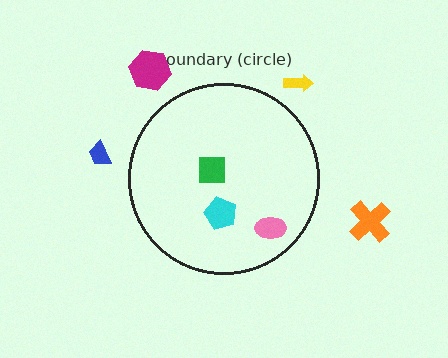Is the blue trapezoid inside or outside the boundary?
Outside.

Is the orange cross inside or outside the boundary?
Outside.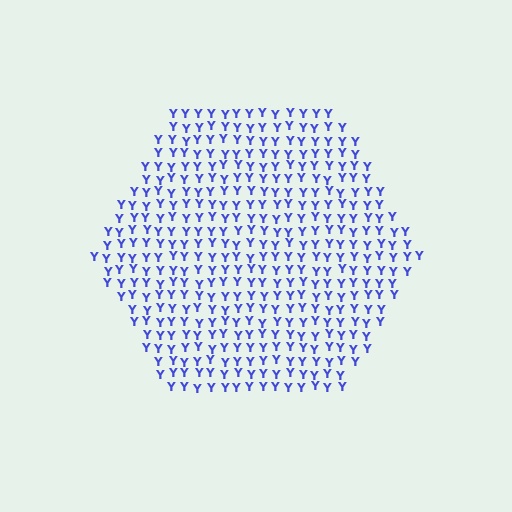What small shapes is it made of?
It is made of small letter Y's.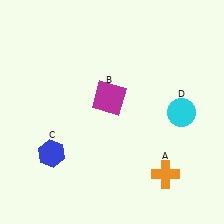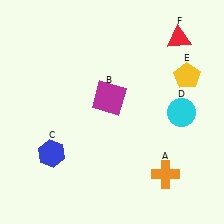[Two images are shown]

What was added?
A yellow pentagon (E), a red triangle (F) were added in Image 2.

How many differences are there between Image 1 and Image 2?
There are 2 differences between the two images.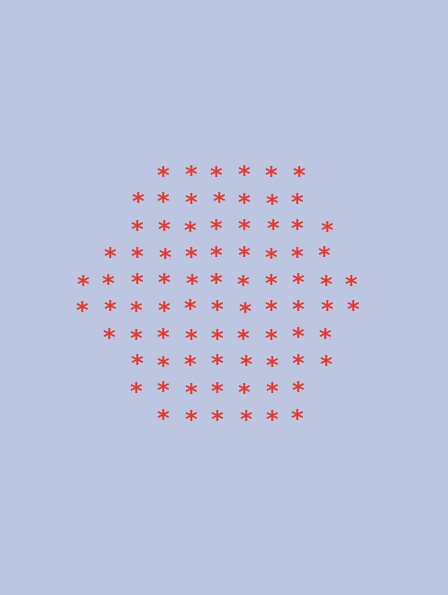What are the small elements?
The small elements are asterisks.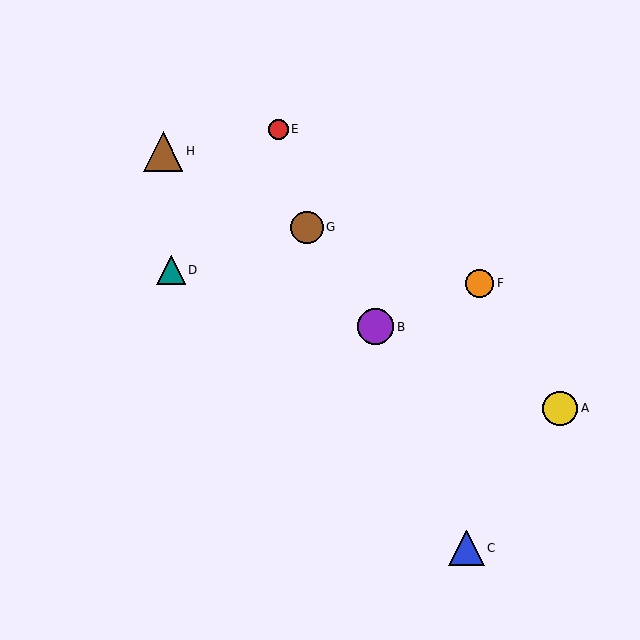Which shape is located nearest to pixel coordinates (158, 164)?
The brown triangle (labeled H) at (163, 151) is nearest to that location.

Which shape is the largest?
The brown triangle (labeled H) is the largest.